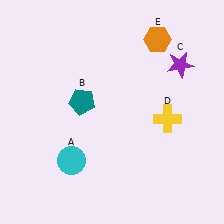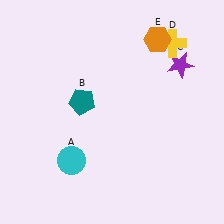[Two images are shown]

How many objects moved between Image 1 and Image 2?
1 object moved between the two images.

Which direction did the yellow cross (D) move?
The yellow cross (D) moved up.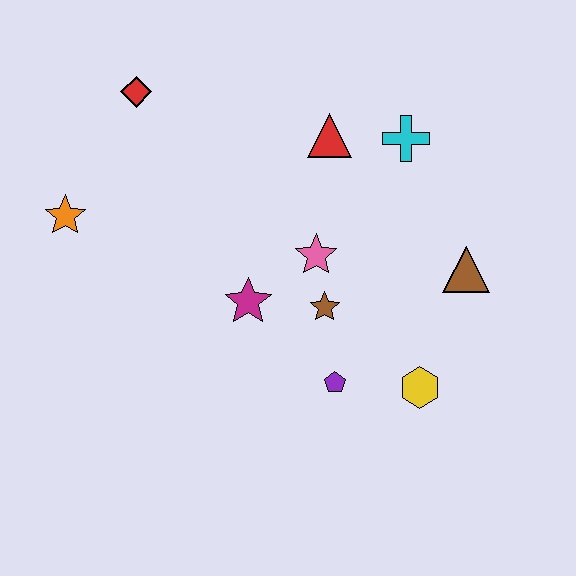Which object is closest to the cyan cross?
The red triangle is closest to the cyan cross.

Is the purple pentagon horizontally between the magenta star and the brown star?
No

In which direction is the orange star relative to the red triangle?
The orange star is to the left of the red triangle.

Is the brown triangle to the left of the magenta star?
No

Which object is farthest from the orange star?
The brown triangle is farthest from the orange star.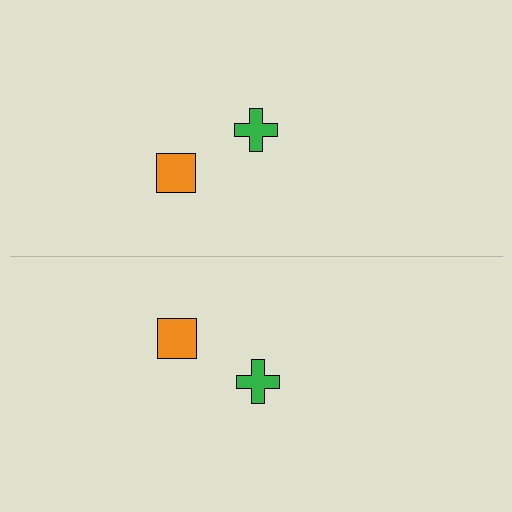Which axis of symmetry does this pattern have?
The pattern has a horizontal axis of symmetry running through the center of the image.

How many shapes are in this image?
There are 4 shapes in this image.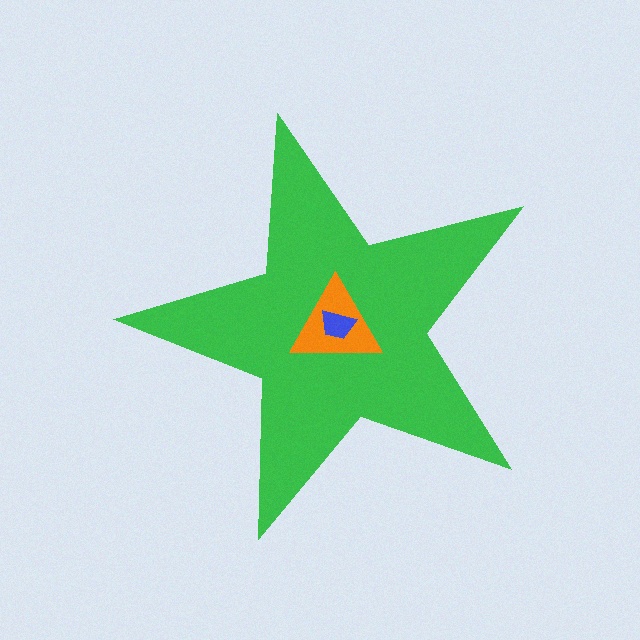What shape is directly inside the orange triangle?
The blue trapezoid.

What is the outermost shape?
The green star.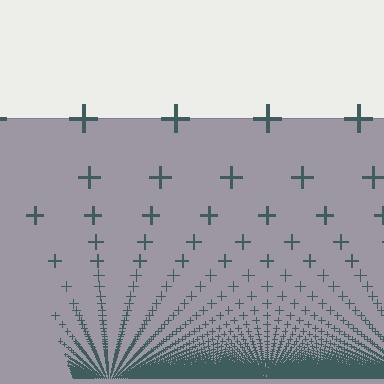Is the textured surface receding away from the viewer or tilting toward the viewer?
The surface appears to tilt toward the viewer. Texture elements get larger and sparser toward the top.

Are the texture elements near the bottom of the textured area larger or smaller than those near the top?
Smaller. The gradient is inverted — elements near the bottom are smaller and denser.